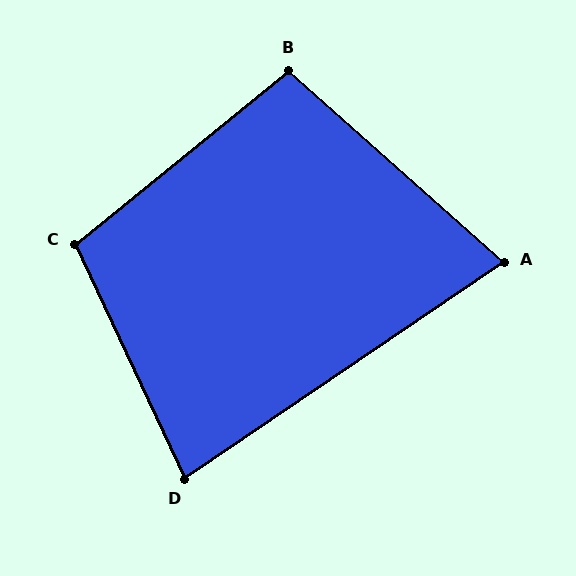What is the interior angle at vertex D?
Approximately 81 degrees (acute).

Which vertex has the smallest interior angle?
A, at approximately 76 degrees.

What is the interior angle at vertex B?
Approximately 99 degrees (obtuse).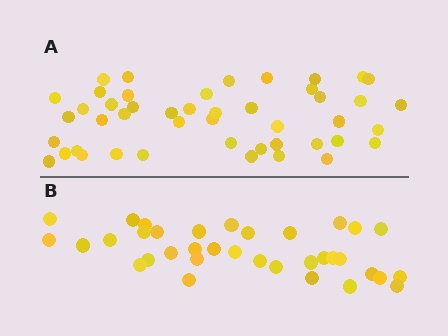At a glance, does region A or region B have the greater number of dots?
Region A (the top region) has more dots.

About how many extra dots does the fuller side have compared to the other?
Region A has roughly 12 or so more dots than region B.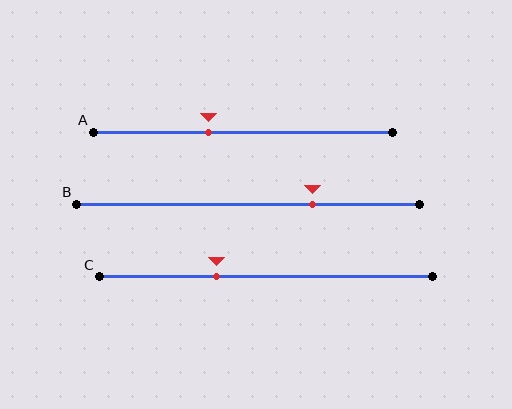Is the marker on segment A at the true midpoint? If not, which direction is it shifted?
No, the marker on segment A is shifted to the left by about 12% of the segment length.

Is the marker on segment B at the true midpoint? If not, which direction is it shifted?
No, the marker on segment B is shifted to the right by about 19% of the segment length.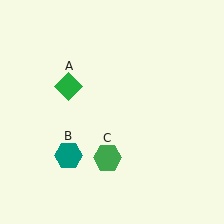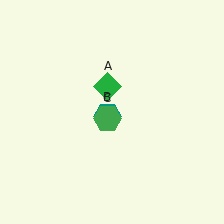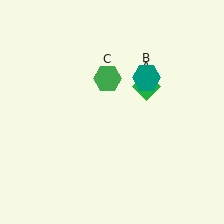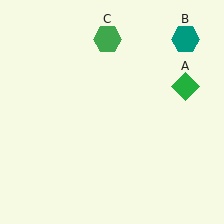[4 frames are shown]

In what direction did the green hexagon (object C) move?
The green hexagon (object C) moved up.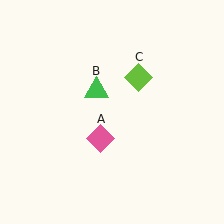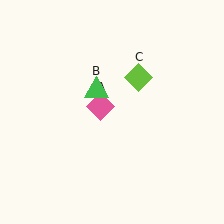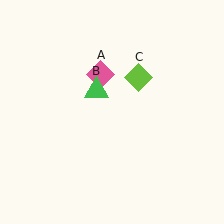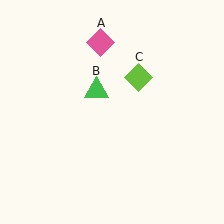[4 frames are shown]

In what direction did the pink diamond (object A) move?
The pink diamond (object A) moved up.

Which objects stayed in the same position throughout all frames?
Green triangle (object B) and lime diamond (object C) remained stationary.